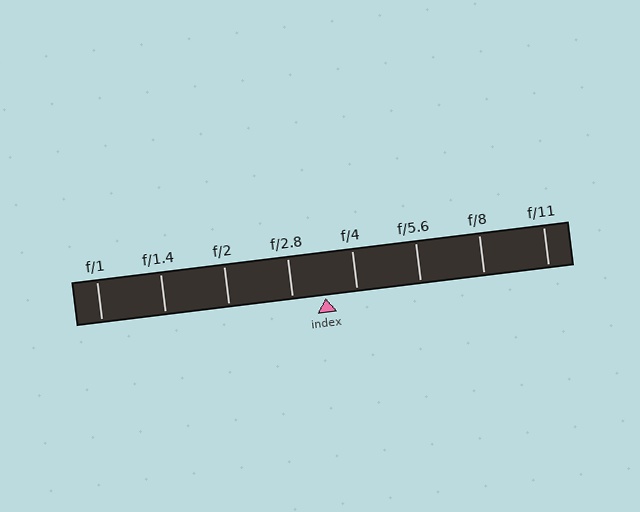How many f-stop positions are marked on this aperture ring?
There are 8 f-stop positions marked.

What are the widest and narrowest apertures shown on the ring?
The widest aperture shown is f/1 and the narrowest is f/11.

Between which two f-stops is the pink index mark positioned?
The index mark is between f/2.8 and f/4.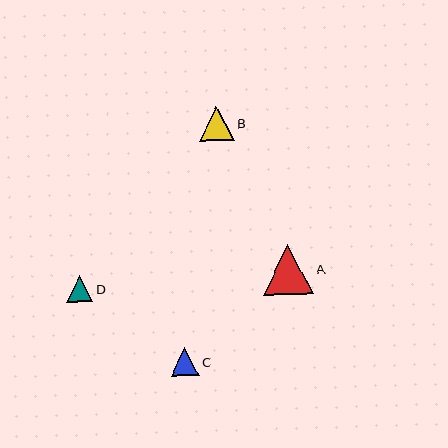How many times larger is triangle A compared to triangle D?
Triangle A is approximately 1.9 times the size of triangle D.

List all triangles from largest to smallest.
From largest to smallest: A, B, C, D.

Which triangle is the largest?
Triangle A is the largest with a size of approximately 50 pixels.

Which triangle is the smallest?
Triangle D is the smallest with a size of approximately 26 pixels.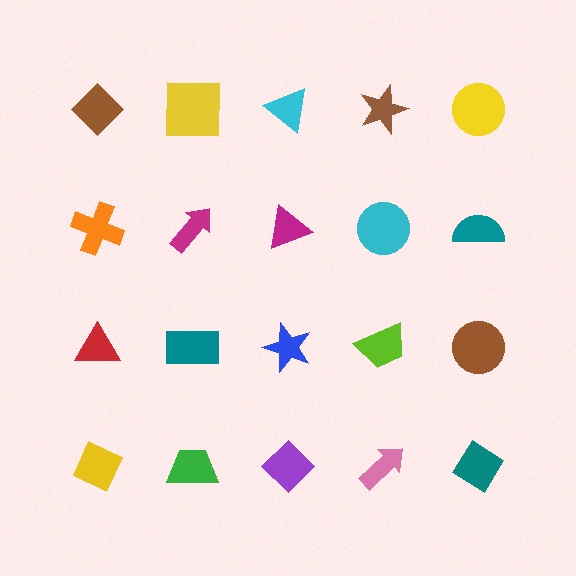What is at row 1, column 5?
A yellow circle.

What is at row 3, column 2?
A teal rectangle.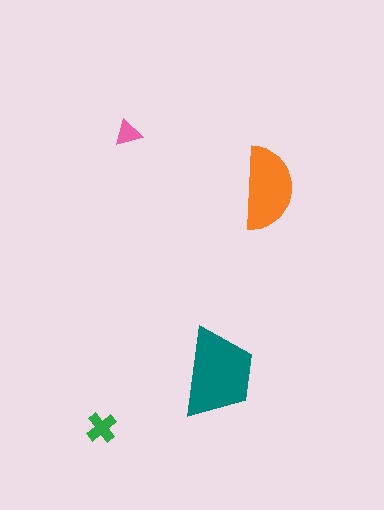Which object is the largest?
The teal trapezoid.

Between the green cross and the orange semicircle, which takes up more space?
The orange semicircle.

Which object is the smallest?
The pink triangle.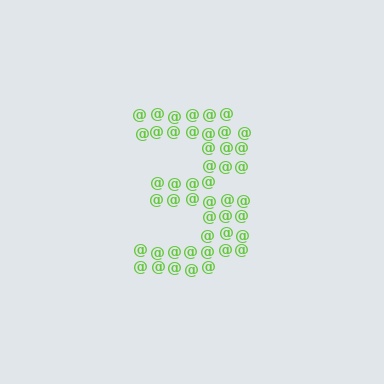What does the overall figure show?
The overall figure shows the digit 3.